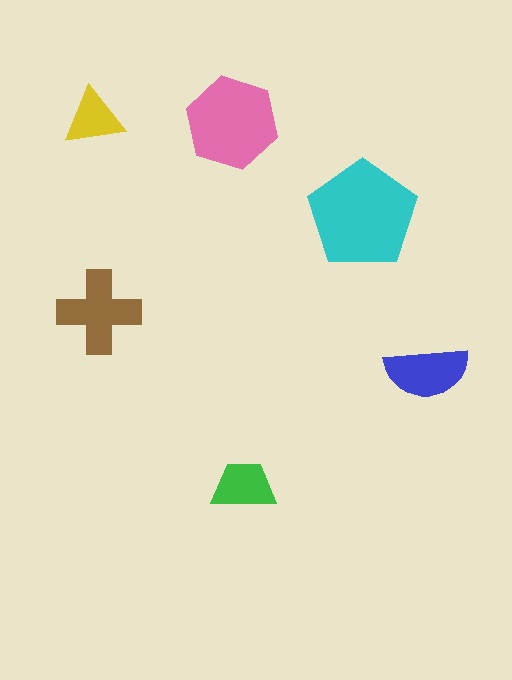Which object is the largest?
The cyan pentagon.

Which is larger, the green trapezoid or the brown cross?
The brown cross.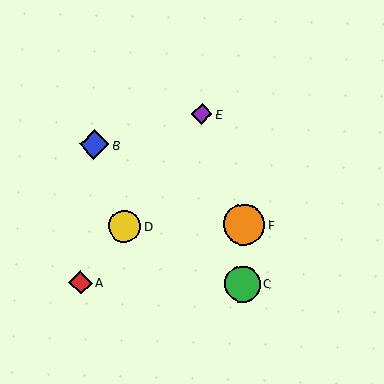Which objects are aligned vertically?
Objects C, F are aligned vertically.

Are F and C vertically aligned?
Yes, both are at x≈244.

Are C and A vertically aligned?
No, C is at x≈242 and A is at x≈81.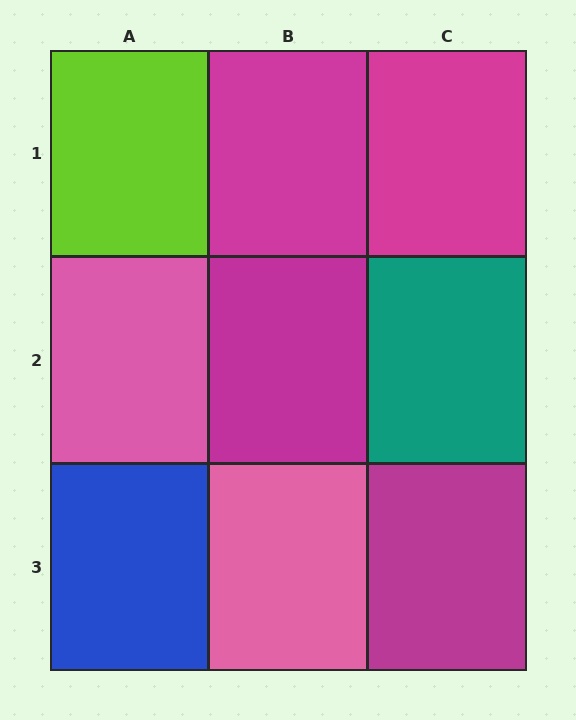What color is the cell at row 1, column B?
Magenta.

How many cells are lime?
1 cell is lime.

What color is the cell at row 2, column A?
Pink.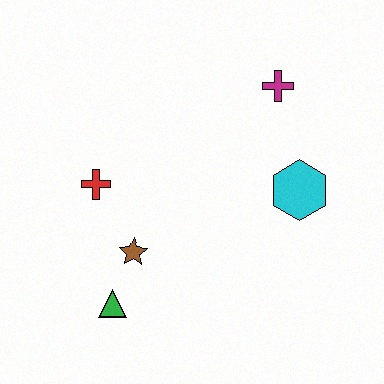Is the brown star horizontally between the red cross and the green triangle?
No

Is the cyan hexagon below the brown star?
No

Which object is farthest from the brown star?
The magenta cross is farthest from the brown star.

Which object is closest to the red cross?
The brown star is closest to the red cross.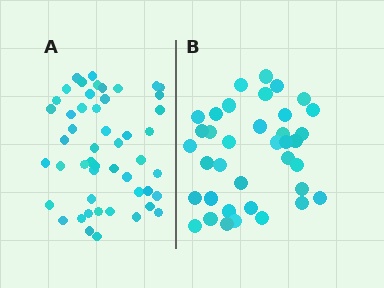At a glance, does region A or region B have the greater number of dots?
Region A (the left region) has more dots.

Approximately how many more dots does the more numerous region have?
Region A has approximately 15 more dots than region B.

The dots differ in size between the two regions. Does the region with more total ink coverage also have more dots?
No. Region B has more total ink coverage because its dots are larger, but region A actually contains more individual dots. Total area can be misleading — the number of items is what matters here.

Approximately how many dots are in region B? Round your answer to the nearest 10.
About 40 dots. (The exact count is 37, which rounds to 40.)